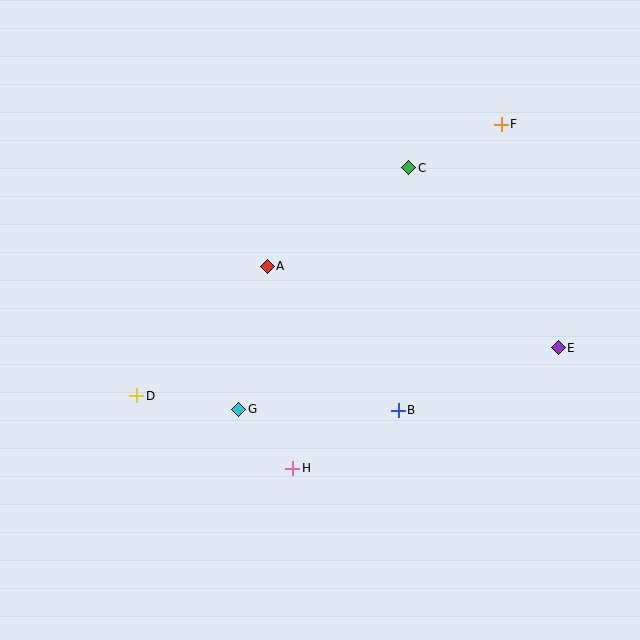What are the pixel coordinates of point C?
Point C is at (409, 168).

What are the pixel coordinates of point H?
Point H is at (293, 468).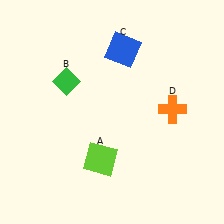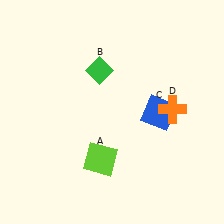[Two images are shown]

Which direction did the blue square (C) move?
The blue square (C) moved down.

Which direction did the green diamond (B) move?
The green diamond (B) moved right.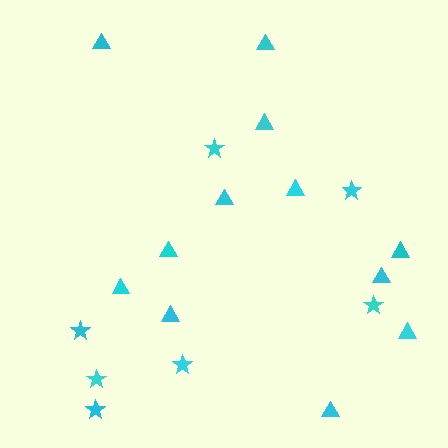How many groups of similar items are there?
There are 2 groups: one group of stars (7) and one group of triangles (12).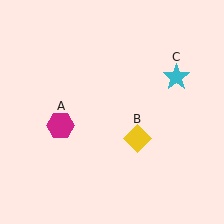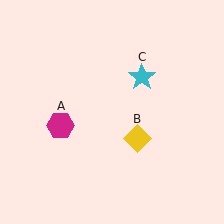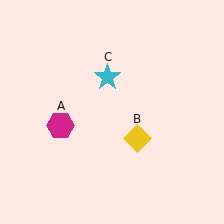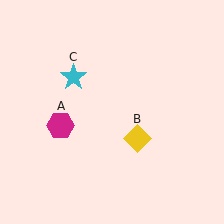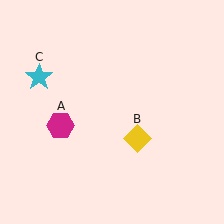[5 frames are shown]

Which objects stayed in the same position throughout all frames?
Magenta hexagon (object A) and yellow diamond (object B) remained stationary.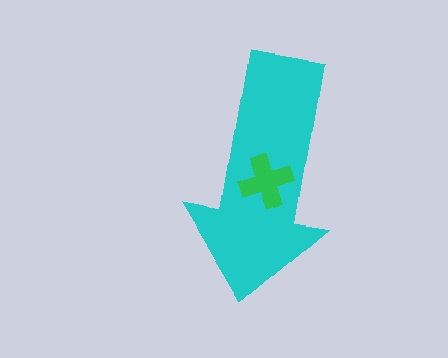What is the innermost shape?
The green cross.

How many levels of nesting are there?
2.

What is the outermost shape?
The cyan arrow.